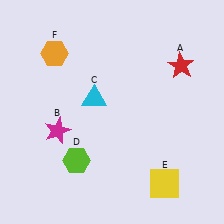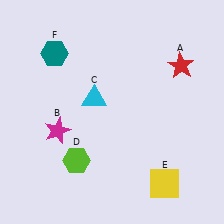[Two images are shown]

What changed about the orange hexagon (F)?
In Image 1, F is orange. In Image 2, it changed to teal.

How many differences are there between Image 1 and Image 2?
There is 1 difference between the two images.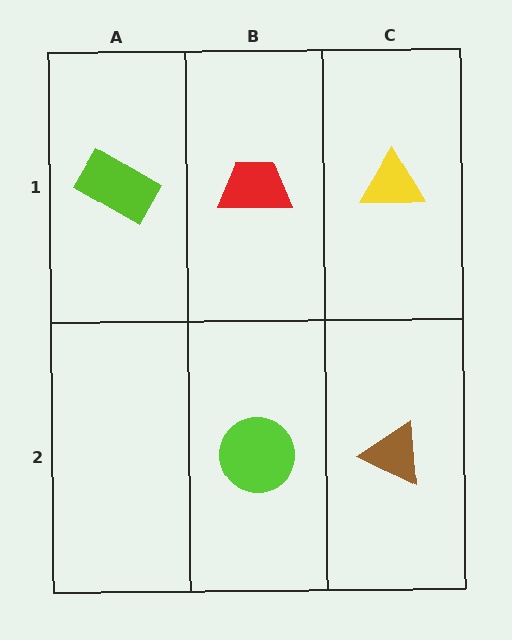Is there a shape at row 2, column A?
No, that cell is empty.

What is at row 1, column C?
A yellow triangle.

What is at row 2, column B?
A lime circle.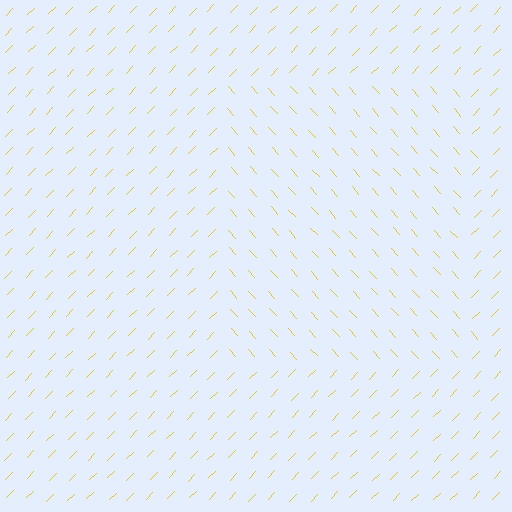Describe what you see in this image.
The image is filled with small yellow line segments. A rectangle region in the image has lines oriented differently from the surrounding lines, creating a visible texture boundary.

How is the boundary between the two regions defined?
The boundary is defined purely by a change in line orientation (approximately 86 degrees difference). All lines are the same color and thickness.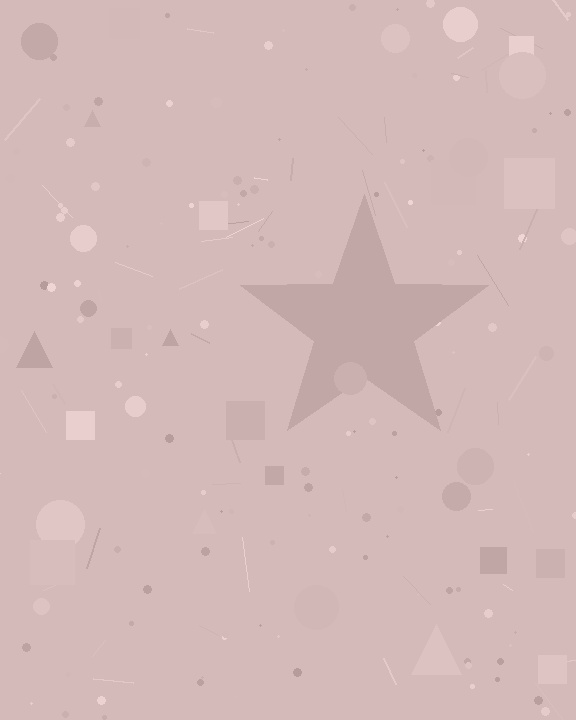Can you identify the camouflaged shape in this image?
The camouflaged shape is a star.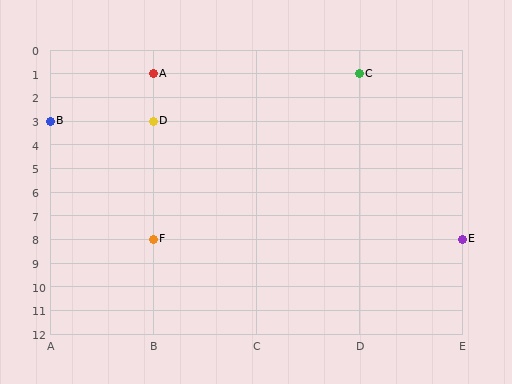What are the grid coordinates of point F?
Point F is at grid coordinates (B, 8).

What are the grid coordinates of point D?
Point D is at grid coordinates (B, 3).